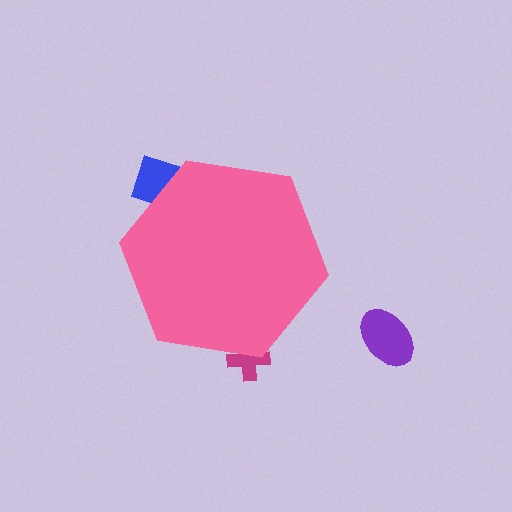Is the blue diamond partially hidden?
Yes, the blue diamond is partially hidden behind the pink hexagon.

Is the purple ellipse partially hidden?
No, the purple ellipse is fully visible.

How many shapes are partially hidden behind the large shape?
2 shapes are partially hidden.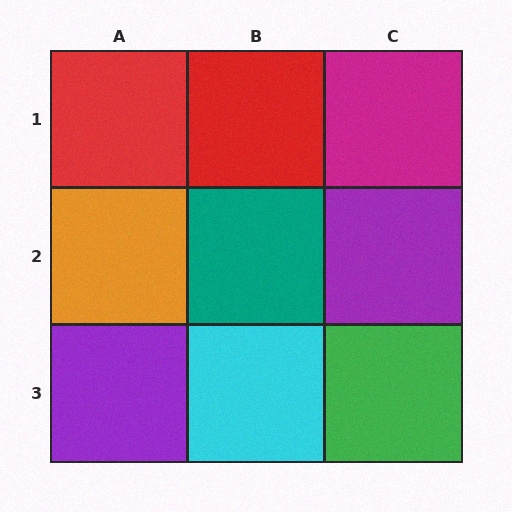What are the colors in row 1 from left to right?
Red, red, magenta.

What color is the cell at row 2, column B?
Teal.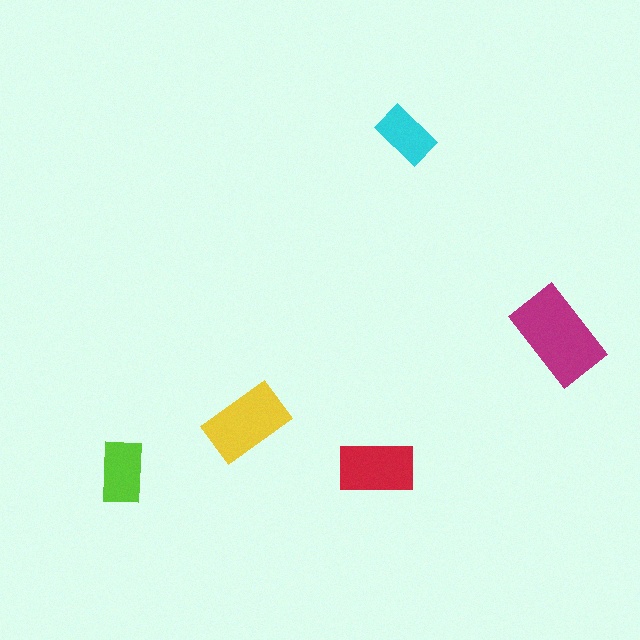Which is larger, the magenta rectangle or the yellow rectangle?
The magenta one.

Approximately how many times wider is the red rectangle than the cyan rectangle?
About 1.5 times wider.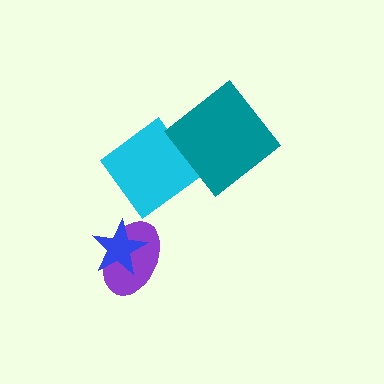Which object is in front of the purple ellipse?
The blue star is in front of the purple ellipse.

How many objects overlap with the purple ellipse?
1 object overlaps with the purple ellipse.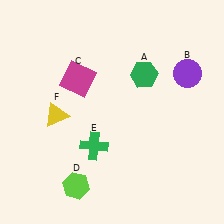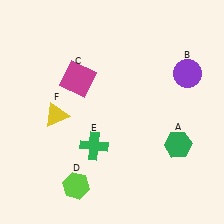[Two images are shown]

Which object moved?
The green hexagon (A) moved down.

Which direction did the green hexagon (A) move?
The green hexagon (A) moved down.